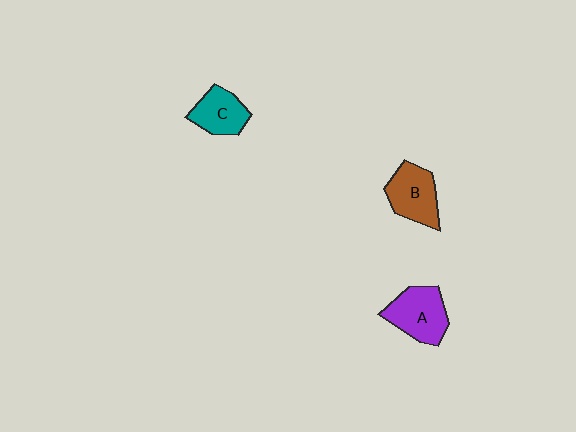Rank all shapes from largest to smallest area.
From largest to smallest: A (purple), B (brown), C (teal).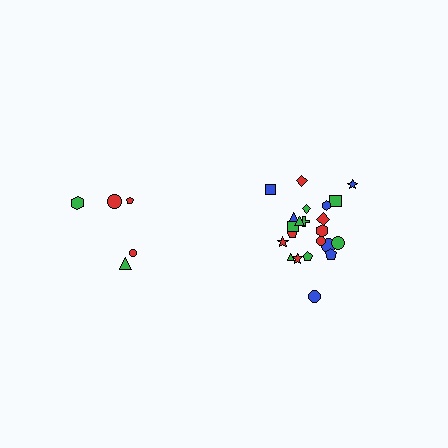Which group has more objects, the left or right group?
The right group.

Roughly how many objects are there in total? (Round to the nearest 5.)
Roughly 25 objects in total.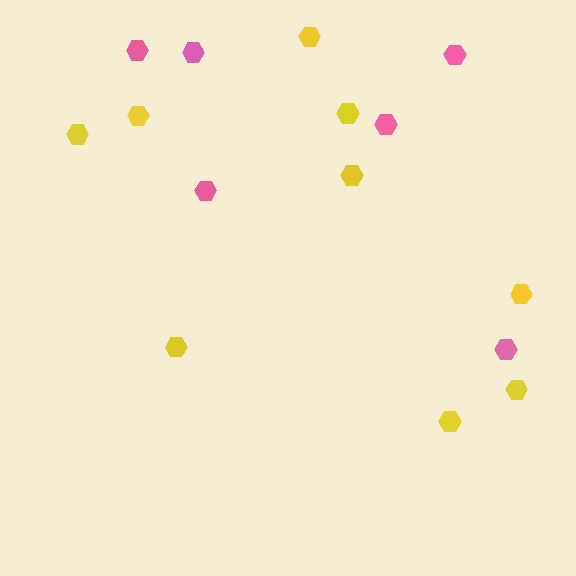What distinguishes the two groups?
There are 2 groups: one group of pink hexagons (6) and one group of yellow hexagons (9).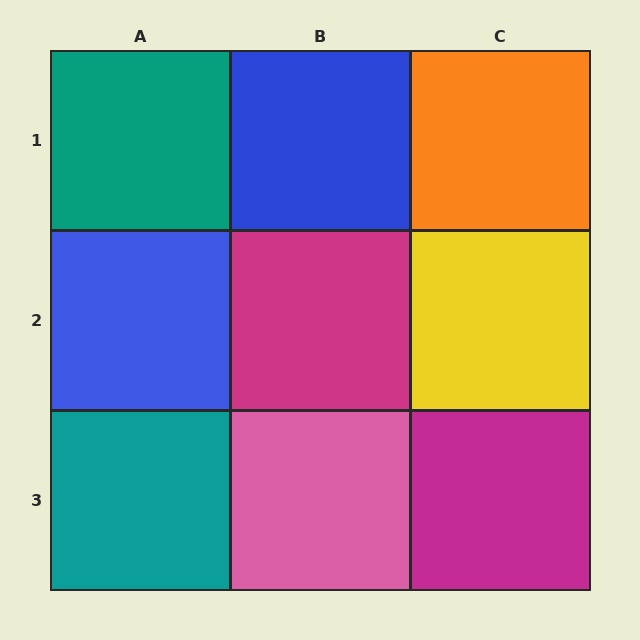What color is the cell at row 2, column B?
Magenta.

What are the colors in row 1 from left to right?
Teal, blue, orange.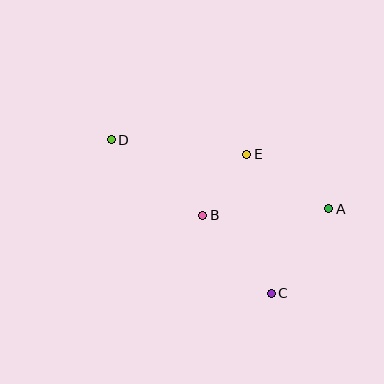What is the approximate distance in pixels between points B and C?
The distance between B and C is approximately 104 pixels.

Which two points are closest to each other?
Points B and E are closest to each other.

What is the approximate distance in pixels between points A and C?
The distance between A and C is approximately 102 pixels.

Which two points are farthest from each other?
Points A and D are farthest from each other.